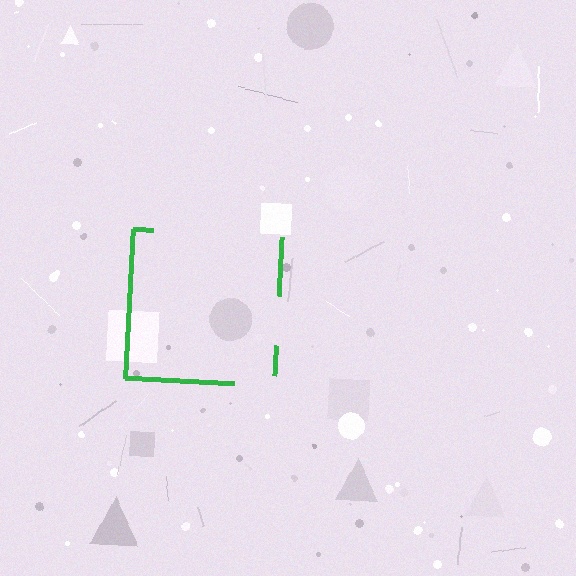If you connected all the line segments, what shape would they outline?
They would outline a square.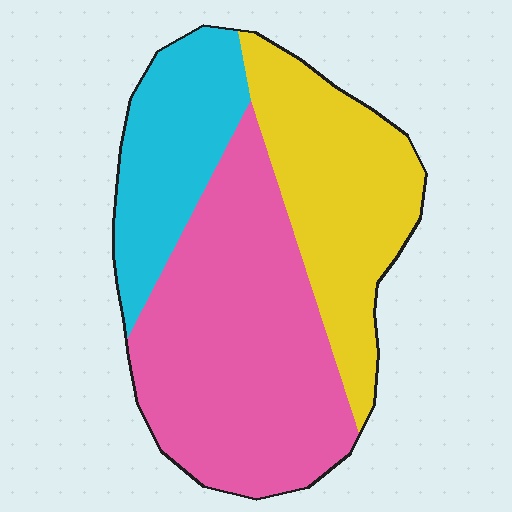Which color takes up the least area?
Cyan, at roughly 20%.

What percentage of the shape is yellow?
Yellow covers around 30% of the shape.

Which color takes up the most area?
Pink, at roughly 50%.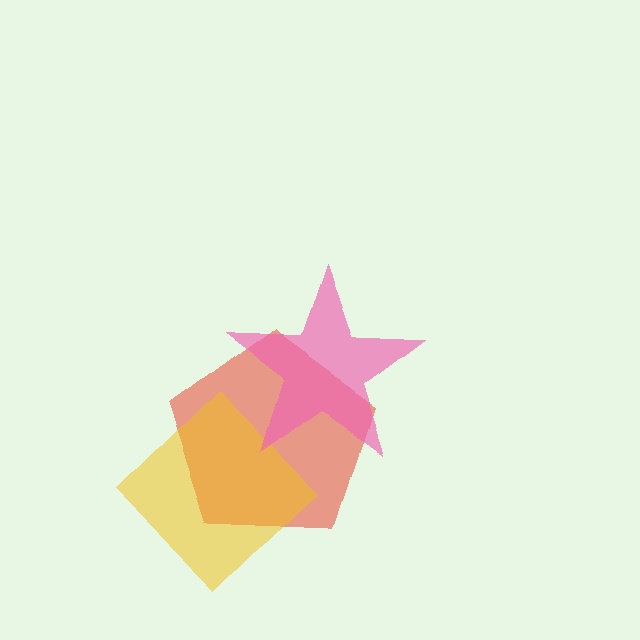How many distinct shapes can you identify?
There are 3 distinct shapes: a red pentagon, a yellow diamond, a pink star.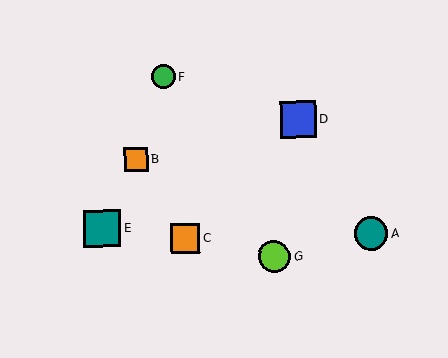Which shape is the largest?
The teal square (labeled E) is the largest.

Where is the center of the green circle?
The center of the green circle is at (163, 77).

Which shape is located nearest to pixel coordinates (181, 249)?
The orange square (labeled C) at (185, 238) is nearest to that location.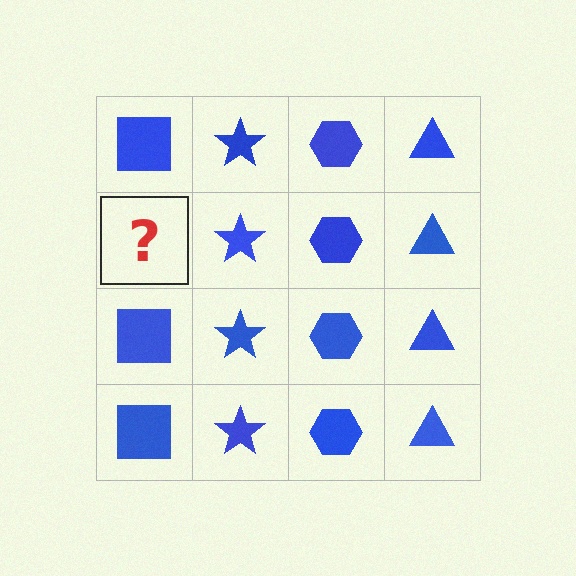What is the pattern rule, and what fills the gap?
The rule is that each column has a consistent shape. The gap should be filled with a blue square.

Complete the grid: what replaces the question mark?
The question mark should be replaced with a blue square.